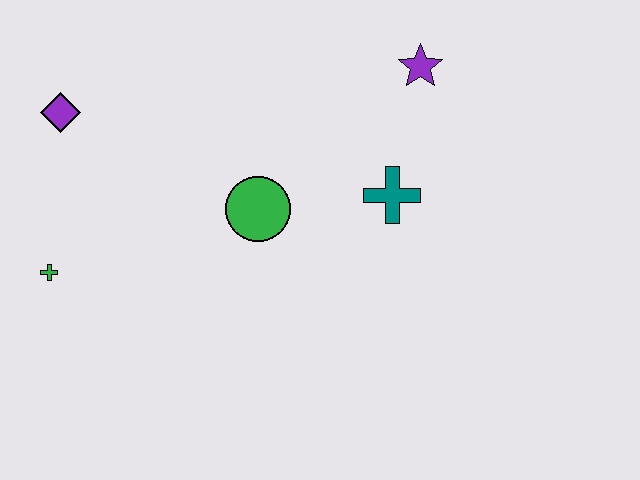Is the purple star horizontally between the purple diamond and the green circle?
No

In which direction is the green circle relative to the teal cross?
The green circle is to the left of the teal cross.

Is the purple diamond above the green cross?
Yes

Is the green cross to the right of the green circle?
No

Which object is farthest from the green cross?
The purple star is farthest from the green cross.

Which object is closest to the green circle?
The teal cross is closest to the green circle.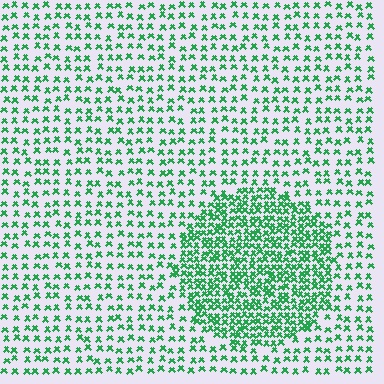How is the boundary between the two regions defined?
The boundary is defined by a change in element density (approximately 2.3x ratio). All elements are the same color, size, and shape.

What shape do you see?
I see a circle.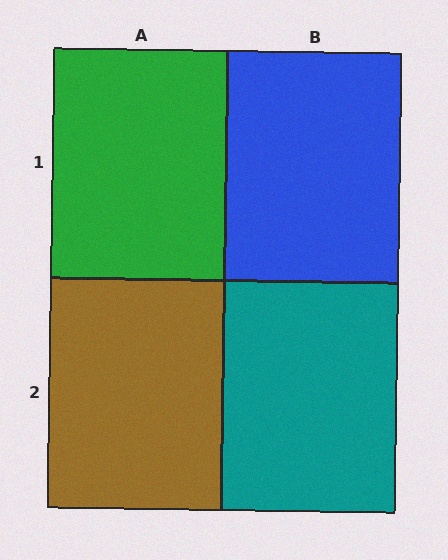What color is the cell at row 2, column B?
Teal.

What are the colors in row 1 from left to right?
Green, blue.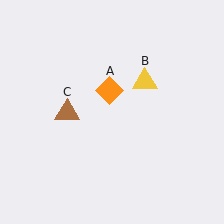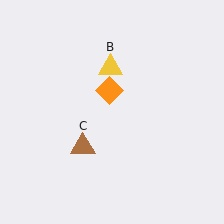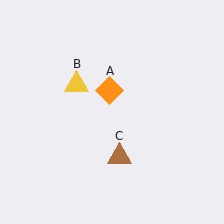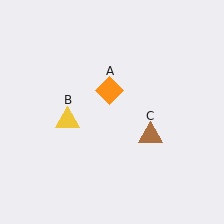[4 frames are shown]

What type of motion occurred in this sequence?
The yellow triangle (object B), brown triangle (object C) rotated counterclockwise around the center of the scene.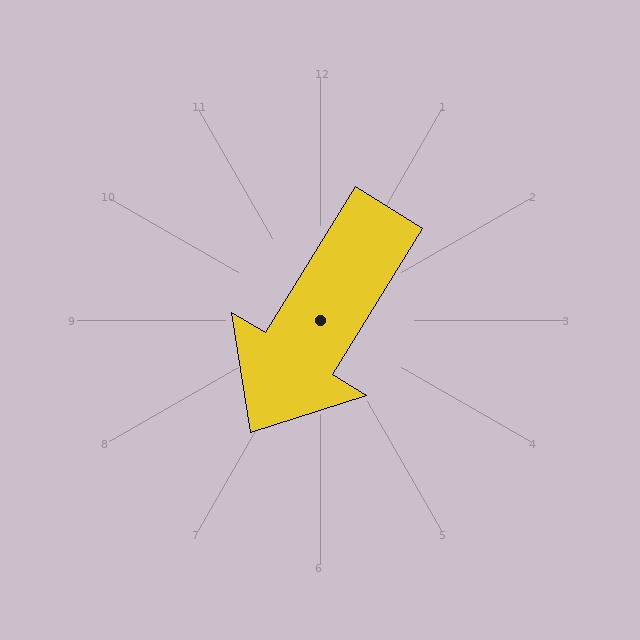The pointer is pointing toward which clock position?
Roughly 7 o'clock.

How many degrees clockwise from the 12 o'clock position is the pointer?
Approximately 212 degrees.